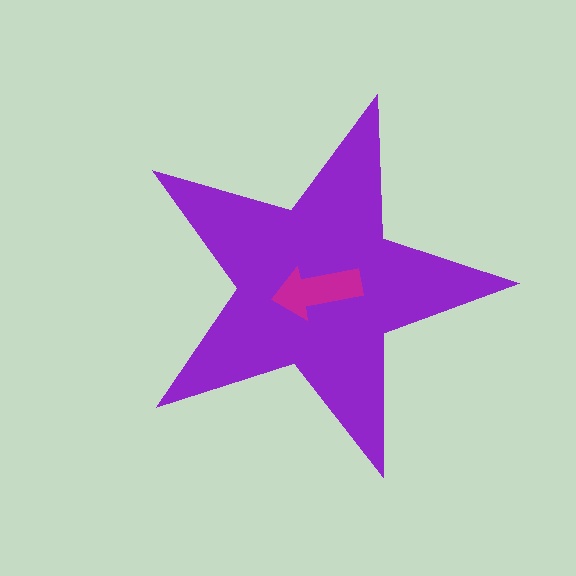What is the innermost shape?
The magenta arrow.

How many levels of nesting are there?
2.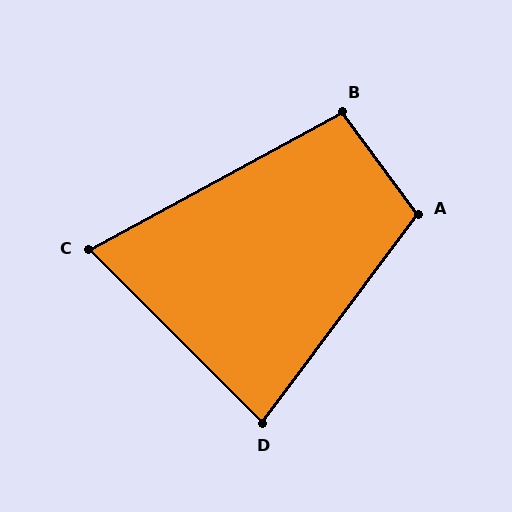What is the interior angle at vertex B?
Approximately 98 degrees (obtuse).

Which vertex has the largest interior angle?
A, at approximately 107 degrees.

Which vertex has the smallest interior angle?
C, at approximately 73 degrees.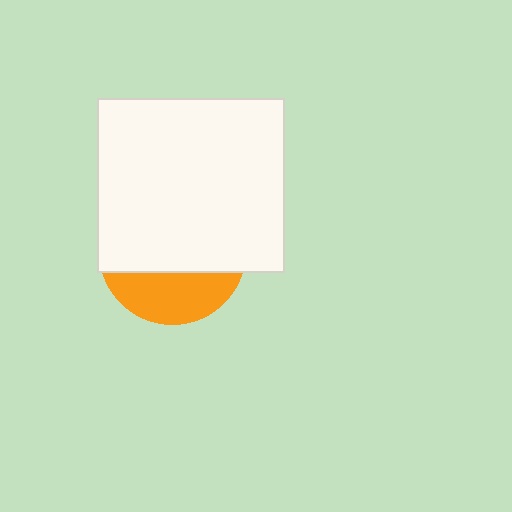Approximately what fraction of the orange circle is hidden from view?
Roughly 69% of the orange circle is hidden behind the white rectangle.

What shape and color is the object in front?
The object in front is a white rectangle.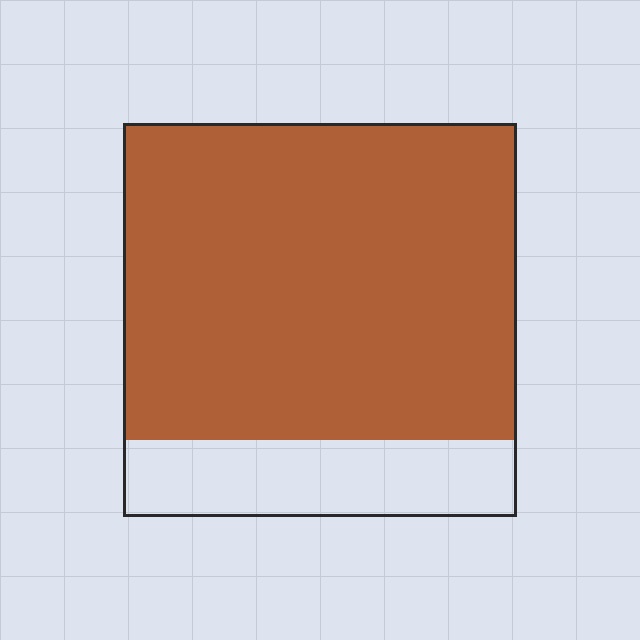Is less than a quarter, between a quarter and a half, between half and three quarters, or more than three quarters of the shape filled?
More than three quarters.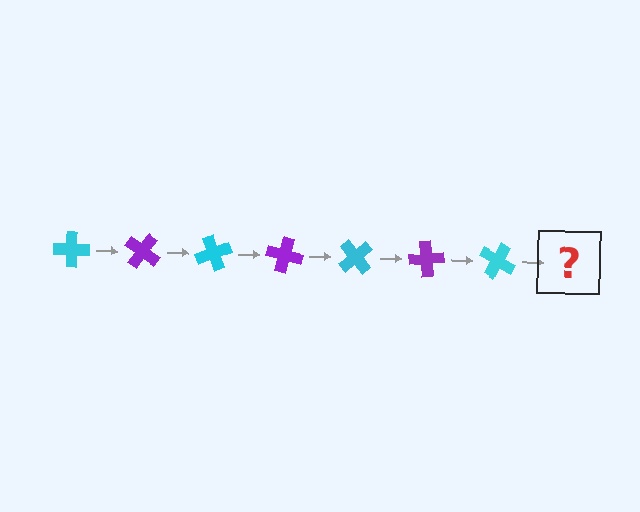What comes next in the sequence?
The next element should be a purple cross, rotated 245 degrees from the start.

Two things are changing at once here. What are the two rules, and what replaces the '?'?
The two rules are that it rotates 35 degrees each step and the color cycles through cyan and purple. The '?' should be a purple cross, rotated 245 degrees from the start.